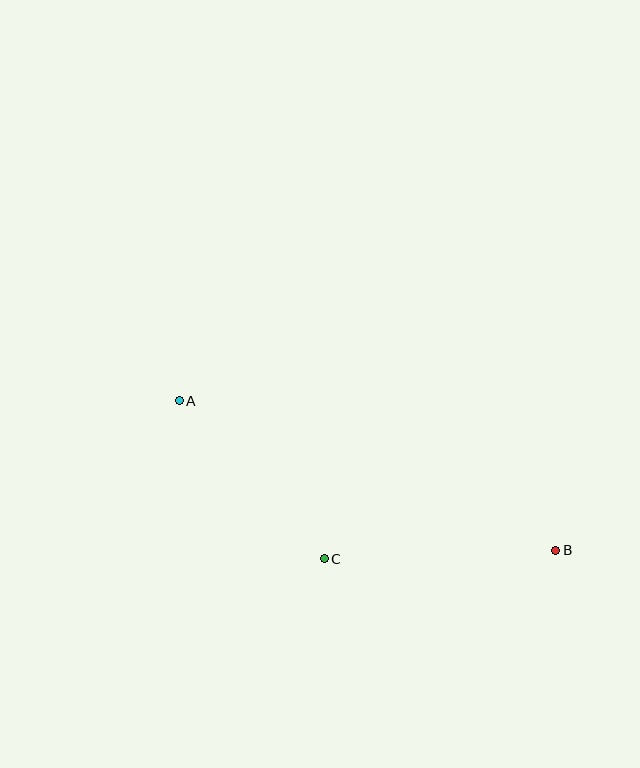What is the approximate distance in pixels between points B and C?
The distance between B and C is approximately 232 pixels.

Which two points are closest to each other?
Points A and C are closest to each other.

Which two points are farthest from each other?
Points A and B are farthest from each other.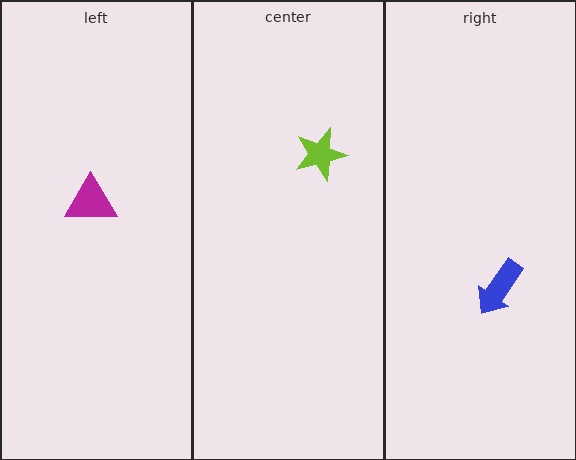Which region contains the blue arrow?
The right region.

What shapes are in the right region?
The blue arrow.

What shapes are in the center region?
The lime star.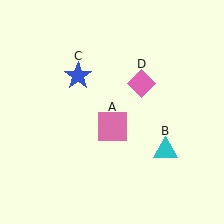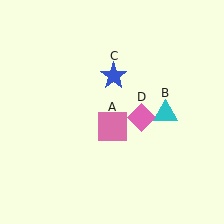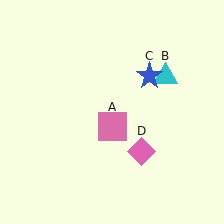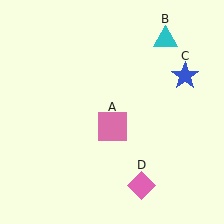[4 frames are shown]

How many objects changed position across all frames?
3 objects changed position: cyan triangle (object B), blue star (object C), pink diamond (object D).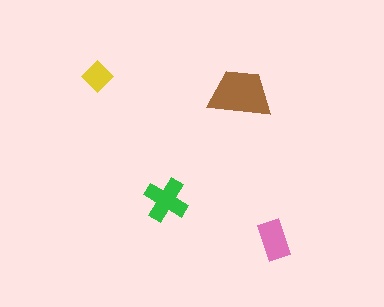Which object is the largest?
The brown trapezoid.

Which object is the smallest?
The yellow diamond.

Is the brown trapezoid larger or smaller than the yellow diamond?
Larger.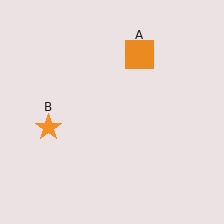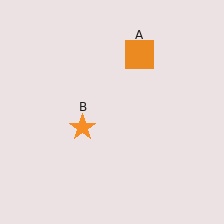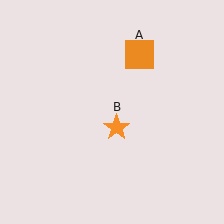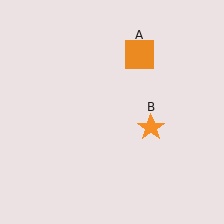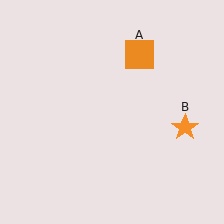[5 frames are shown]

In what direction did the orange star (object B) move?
The orange star (object B) moved right.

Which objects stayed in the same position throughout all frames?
Orange square (object A) remained stationary.